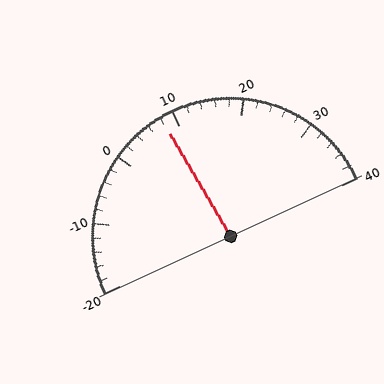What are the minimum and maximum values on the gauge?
The gauge ranges from -20 to 40.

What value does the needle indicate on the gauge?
The needle indicates approximately 8.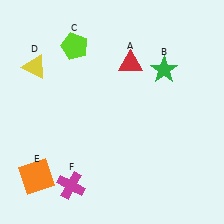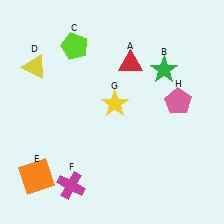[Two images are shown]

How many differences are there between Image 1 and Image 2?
There are 2 differences between the two images.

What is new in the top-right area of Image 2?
A yellow star (G) was added in the top-right area of Image 2.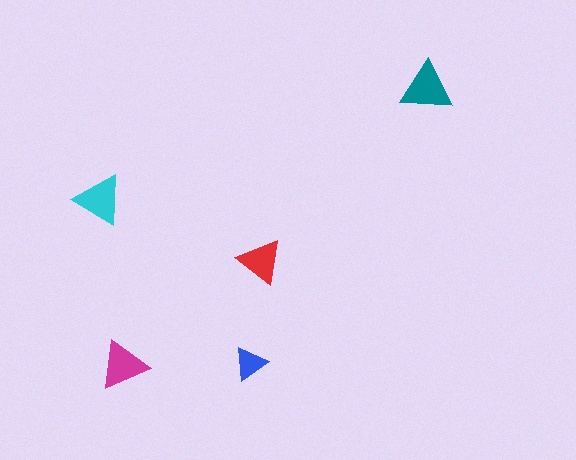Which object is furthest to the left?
The cyan triangle is leftmost.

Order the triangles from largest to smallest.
the teal one, the cyan one, the magenta one, the red one, the blue one.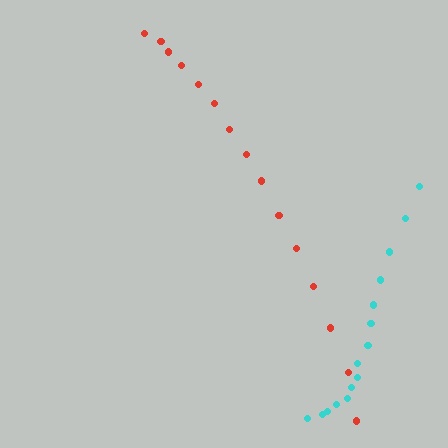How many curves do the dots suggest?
There are 2 distinct paths.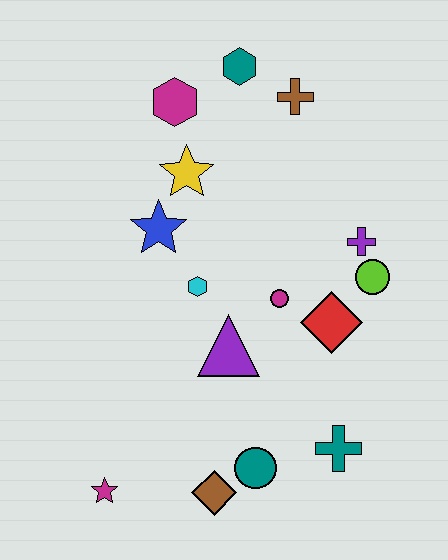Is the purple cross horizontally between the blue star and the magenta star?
No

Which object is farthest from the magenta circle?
The magenta star is farthest from the magenta circle.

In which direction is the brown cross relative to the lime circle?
The brown cross is above the lime circle.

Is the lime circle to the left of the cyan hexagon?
No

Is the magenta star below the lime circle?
Yes